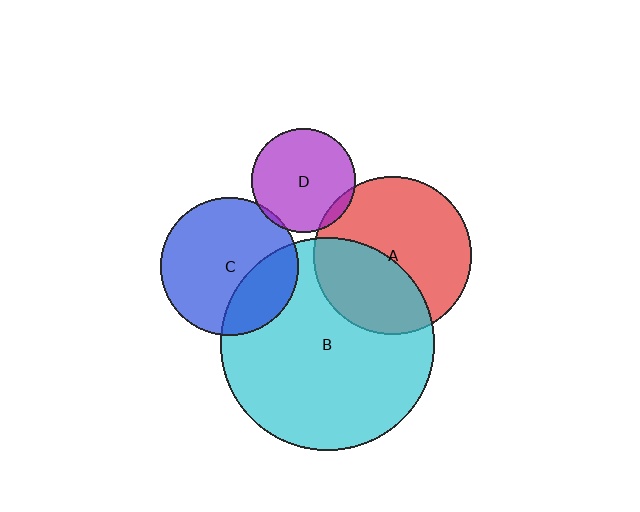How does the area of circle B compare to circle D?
Approximately 4.2 times.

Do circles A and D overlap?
Yes.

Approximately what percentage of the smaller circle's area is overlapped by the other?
Approximately 5%.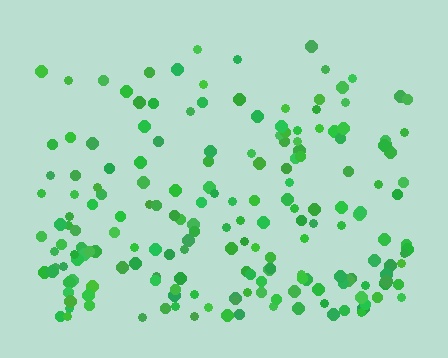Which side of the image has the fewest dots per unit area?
The top.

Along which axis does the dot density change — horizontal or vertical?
Vertical.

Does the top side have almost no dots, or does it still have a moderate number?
Still a moderate number, just noticeably fewer than the bottom.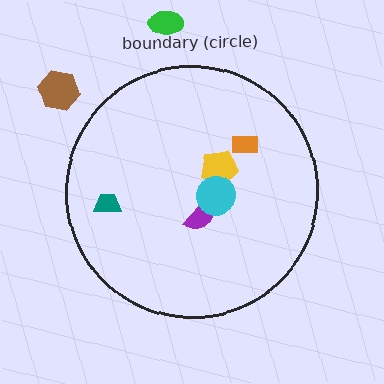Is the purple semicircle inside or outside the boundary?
Inside.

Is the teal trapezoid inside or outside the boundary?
Inside.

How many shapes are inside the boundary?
5 inside, 2 outside.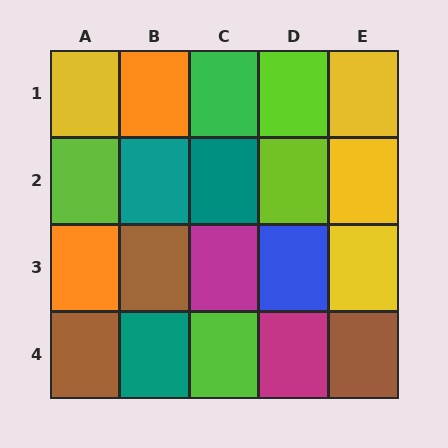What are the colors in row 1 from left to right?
Yellow, orange, green, lime, yellow.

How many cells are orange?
2 cells are orange.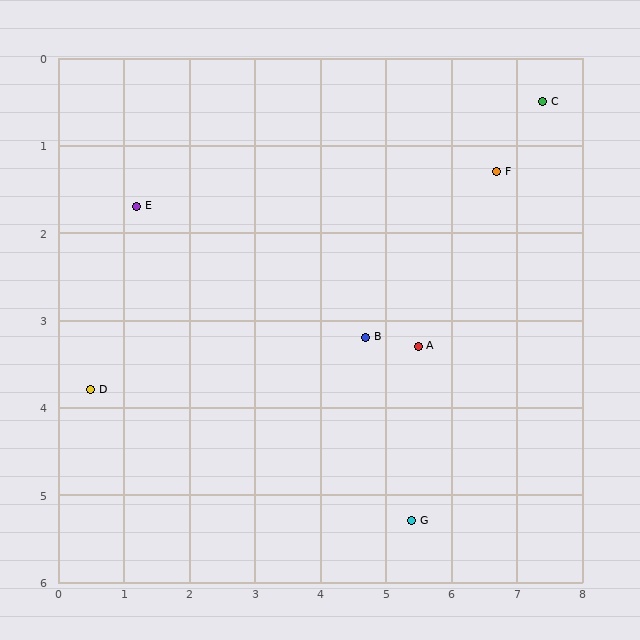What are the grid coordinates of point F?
Point F is at approximately (6.7, 1.3).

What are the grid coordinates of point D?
Point D is at approximately (0.5, 3.8).